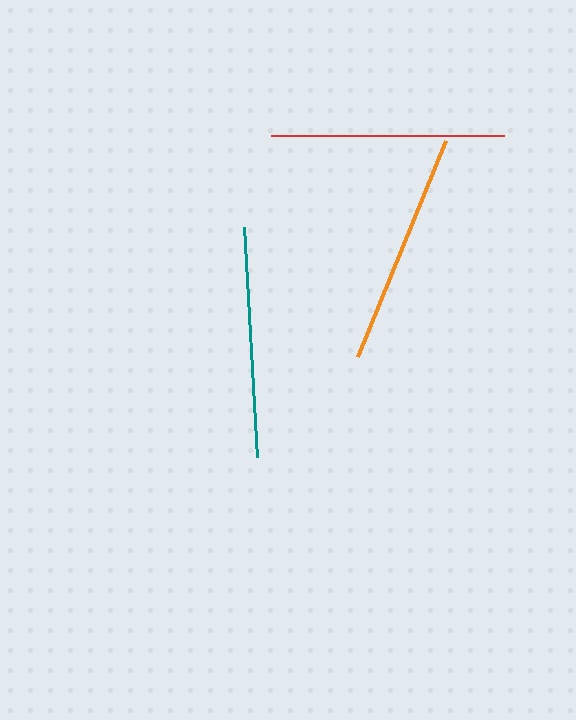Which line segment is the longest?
The red line is the longest at approximately 233 pixels.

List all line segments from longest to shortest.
From longest to shortest: red, orange, teal.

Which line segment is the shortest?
The teal line is the shortest at approximately 230 pixels.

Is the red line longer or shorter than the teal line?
The red line is longer than the teal line.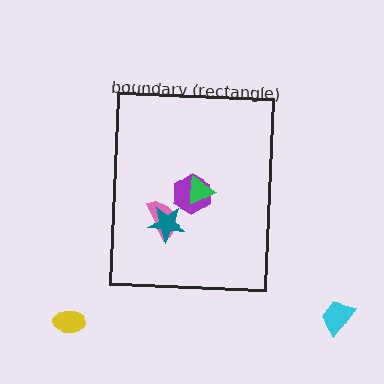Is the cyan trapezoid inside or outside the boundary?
Outside.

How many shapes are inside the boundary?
4 inside, 2 outside.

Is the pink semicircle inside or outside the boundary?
Inside.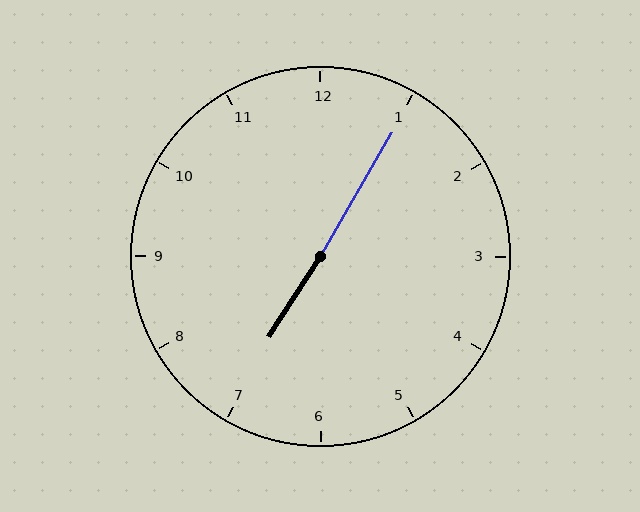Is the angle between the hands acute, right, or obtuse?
It is obtuse.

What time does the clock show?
7:05.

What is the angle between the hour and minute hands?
Approximately 178 degrees.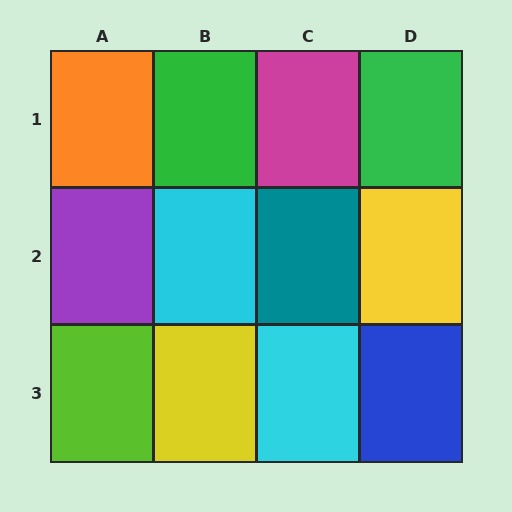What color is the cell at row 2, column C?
Teal.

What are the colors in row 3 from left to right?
Lime, yellow, cyan, blue.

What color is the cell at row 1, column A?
Orange.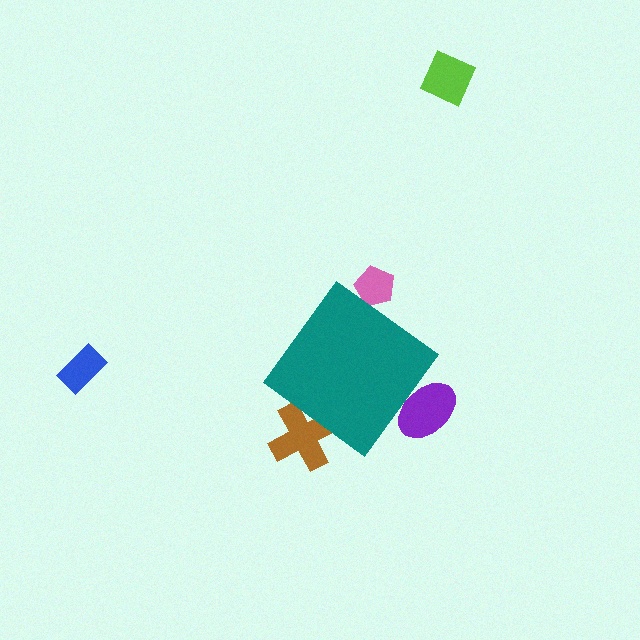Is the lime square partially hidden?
No, the lime square is fully visible.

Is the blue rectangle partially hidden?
No, the blue rectangle is fully visible.